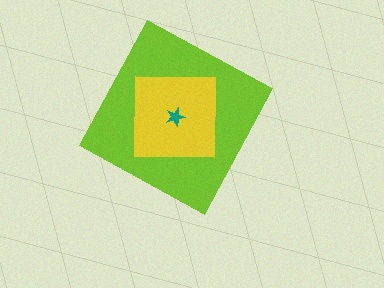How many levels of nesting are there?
3.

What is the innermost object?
The teal star.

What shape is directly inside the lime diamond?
The yellow square.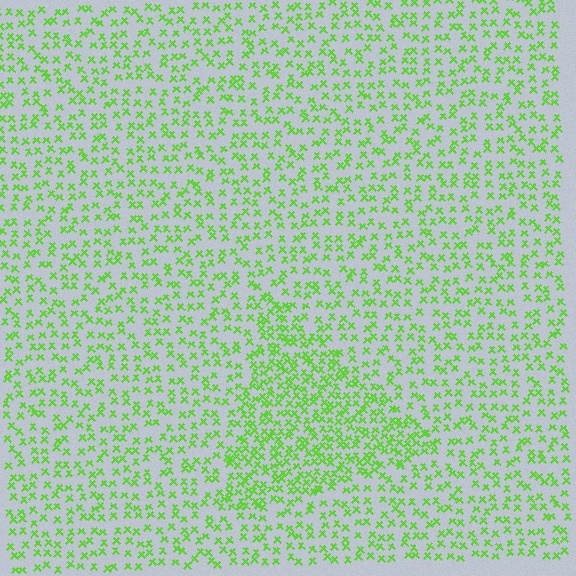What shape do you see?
I see a triangle.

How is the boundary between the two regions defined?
The boundary is defined by a change in element density (approximately 1.8x ratio). All elements are the same color, size, and shape.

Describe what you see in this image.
The image contains small lime elements arranged at two different densities. A triangle-shaped region is visible where the elements are more densely packed than the surrounding area.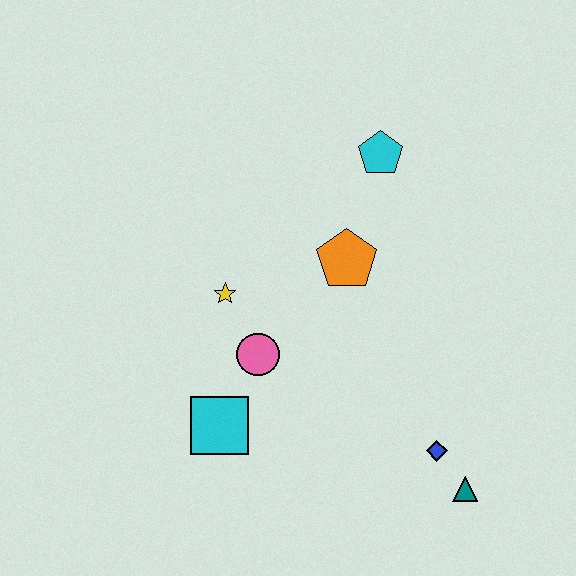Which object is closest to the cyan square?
The pink circle is closest to the cyan square.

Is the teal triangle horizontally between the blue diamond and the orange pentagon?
No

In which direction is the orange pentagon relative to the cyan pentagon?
The orange pentagon is below the cyan pentagon.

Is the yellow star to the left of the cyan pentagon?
Yes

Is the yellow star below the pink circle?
No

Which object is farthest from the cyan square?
The cyan pentagon is farthest from the cyan square.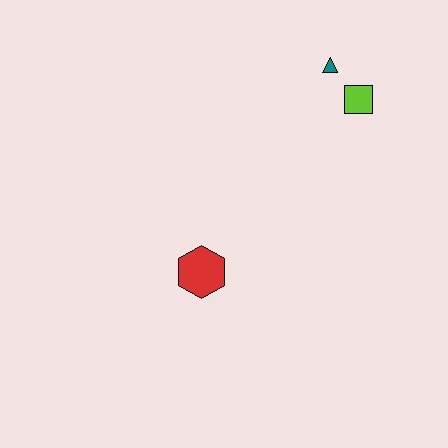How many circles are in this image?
There are no circles.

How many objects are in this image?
There are 3 objects.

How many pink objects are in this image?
There are no pink objects.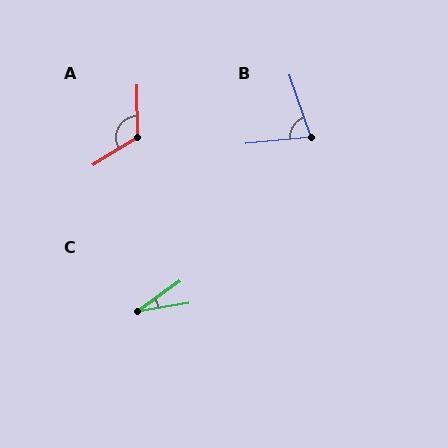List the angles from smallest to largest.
C (26°), B (77°), A (121°).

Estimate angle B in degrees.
Approximately 77 degrees.